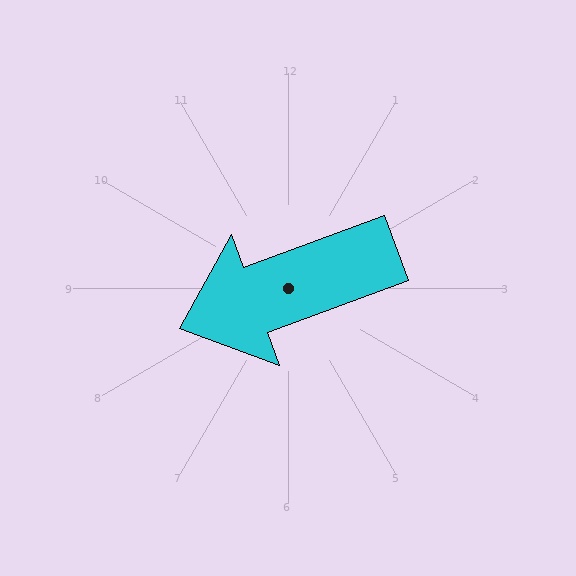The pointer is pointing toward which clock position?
Roughly 8 o'clock.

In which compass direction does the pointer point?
West.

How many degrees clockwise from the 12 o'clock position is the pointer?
Approximately 250 degrees.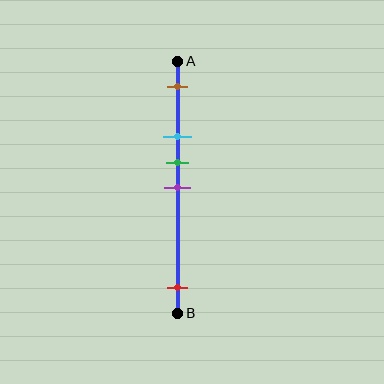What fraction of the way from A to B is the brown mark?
The brown mark is approximately 10% (0.1) of the way from A to B.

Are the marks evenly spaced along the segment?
No, the marks are not evenly spaced.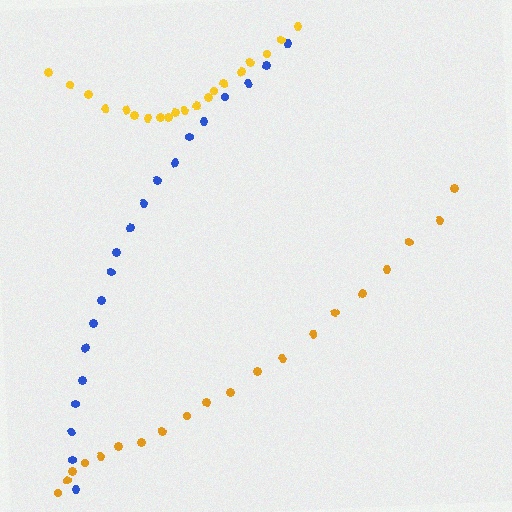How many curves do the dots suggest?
There are 3 distinct paths.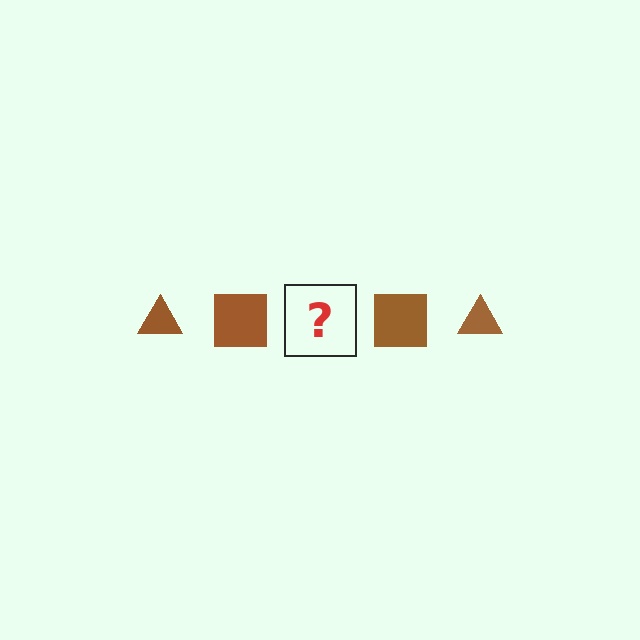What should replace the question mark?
The question mark should be replaced with a brown triangle.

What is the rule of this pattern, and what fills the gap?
The rule is that the pattern cycles through triangle, square shapes in brown. The gap should be filled with a brown triangle.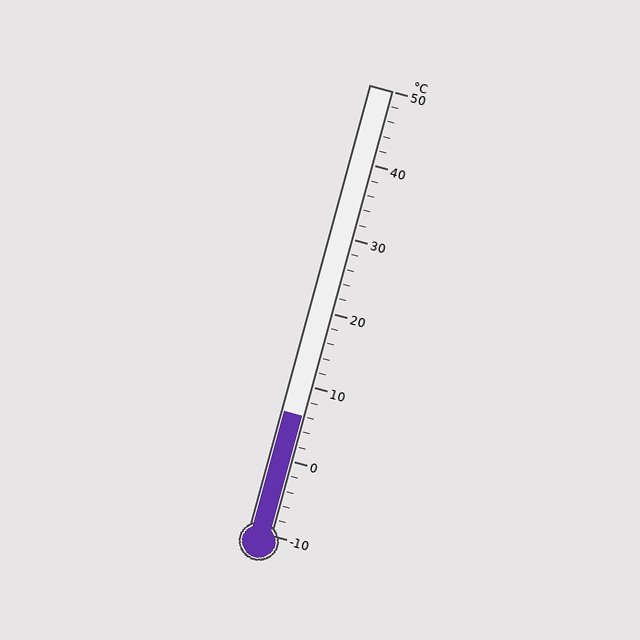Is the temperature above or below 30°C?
The temperature is below 30°C.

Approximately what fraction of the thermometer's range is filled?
The thermometer is filled to approximately 25% of its range.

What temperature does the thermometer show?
The thermometer shows approximately 6°C.